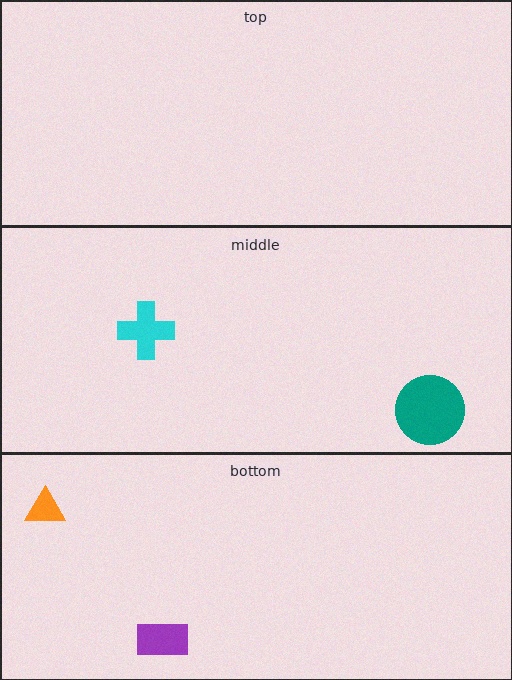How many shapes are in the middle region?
2.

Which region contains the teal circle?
The middle region.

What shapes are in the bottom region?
The purple rectangle, the orange triangle.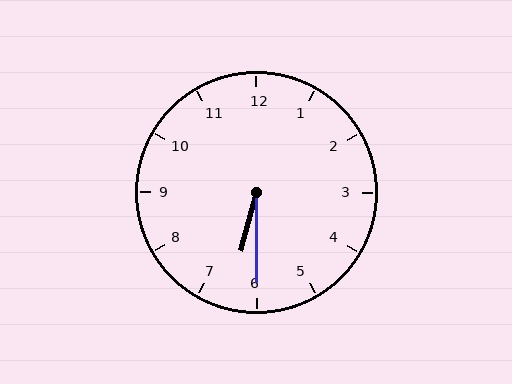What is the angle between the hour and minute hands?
Approximately 15 degrees.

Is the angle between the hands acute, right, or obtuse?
It is acute.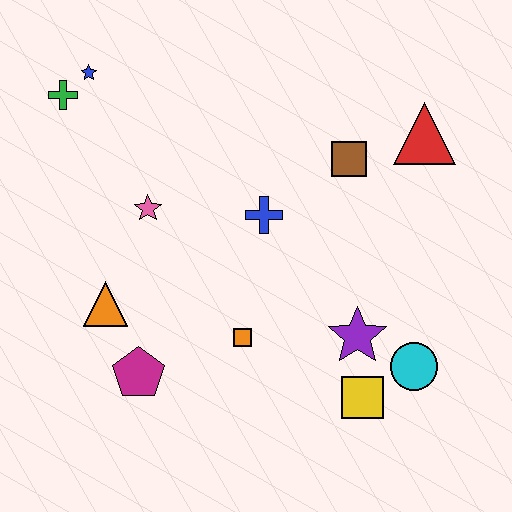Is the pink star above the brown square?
No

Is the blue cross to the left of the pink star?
No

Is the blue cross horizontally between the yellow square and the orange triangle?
Yes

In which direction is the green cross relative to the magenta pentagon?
The green cross is above the magenta pentagon.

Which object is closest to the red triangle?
The brown square is closest to the red triangle.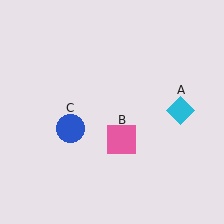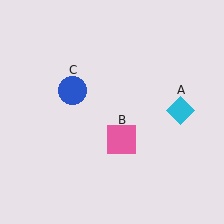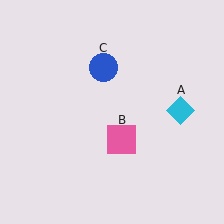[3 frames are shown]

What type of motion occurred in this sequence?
The blue circle (object C) rotated clockwise around the center of the scene.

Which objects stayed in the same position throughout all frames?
Cyan diamond (object A) and pink square (object B) remained stationary.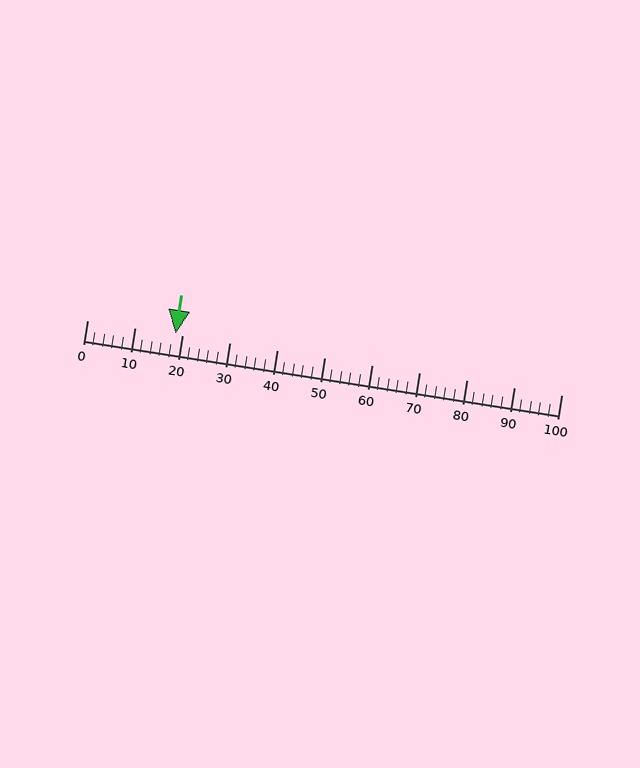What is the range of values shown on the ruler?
The ruler shows values from 0 to 100.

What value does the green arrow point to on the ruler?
The green arrow points to approximately 19.